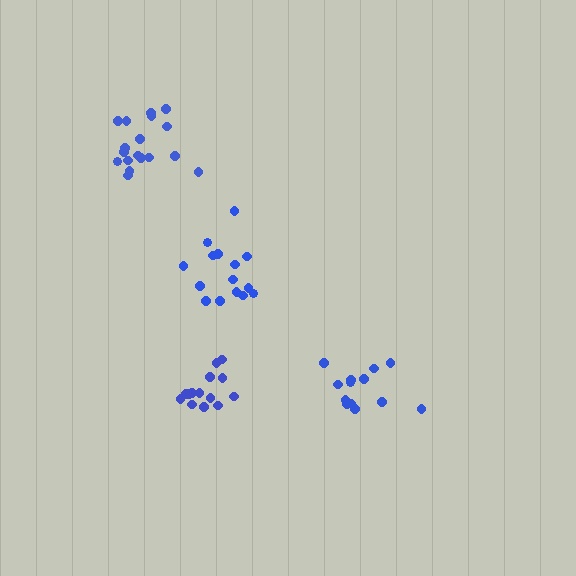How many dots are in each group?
Group 1: 14 dots, Group 2: 15 dots, Group 3: 18 dots, Group 4: 13 dots (60 total).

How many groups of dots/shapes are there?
There are 4 groups.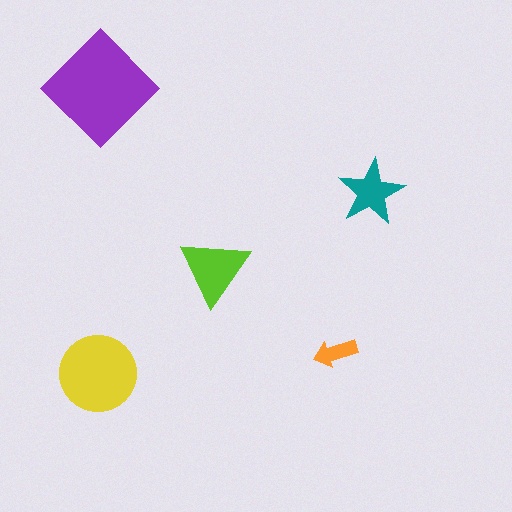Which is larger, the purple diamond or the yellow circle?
The purple diamond.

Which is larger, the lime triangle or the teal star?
The lime triangle.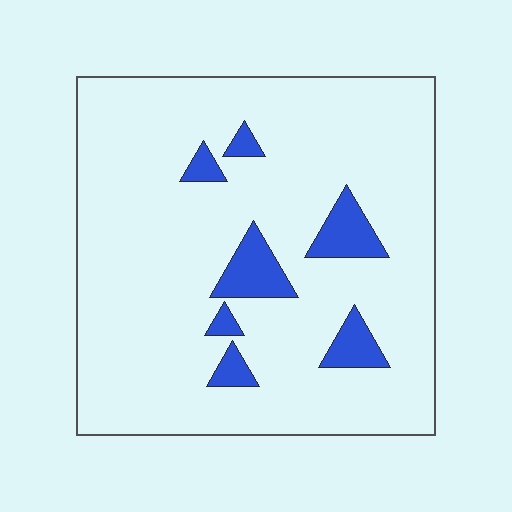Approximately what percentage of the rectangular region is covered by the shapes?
Approximately 10%.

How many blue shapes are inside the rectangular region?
7.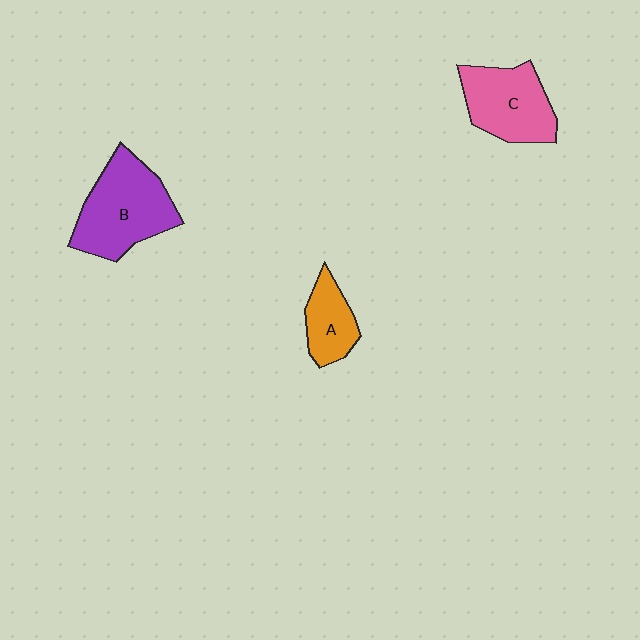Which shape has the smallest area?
Shape A (orange).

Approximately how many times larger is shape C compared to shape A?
Approximately 1.7 times.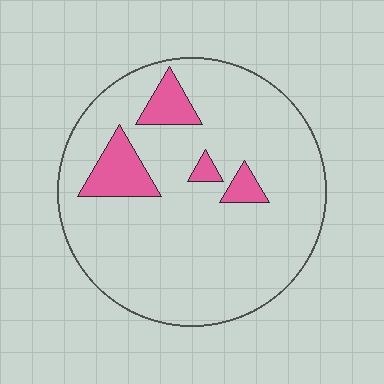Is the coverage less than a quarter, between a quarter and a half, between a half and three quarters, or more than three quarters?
Less than a quarter.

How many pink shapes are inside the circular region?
4.